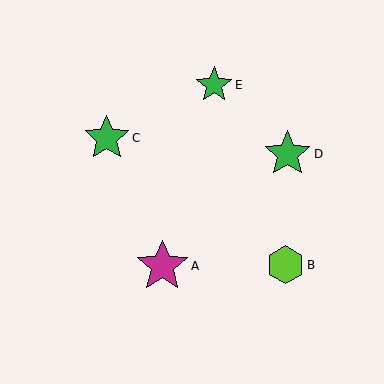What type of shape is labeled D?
Shape D is a green star.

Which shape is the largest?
The magenta star (labeled A) is the largest.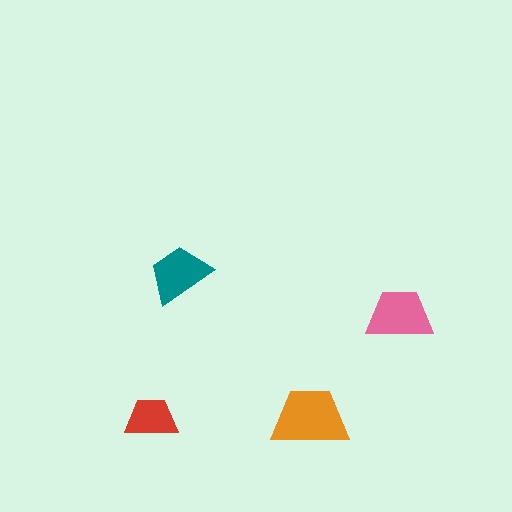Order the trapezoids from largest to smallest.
the orange one, the pink one, the teal one, the red one.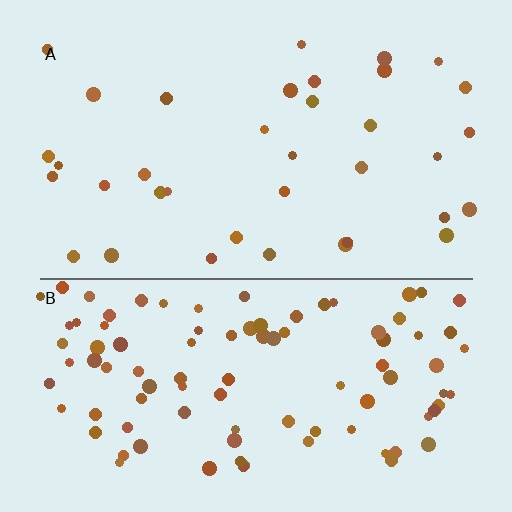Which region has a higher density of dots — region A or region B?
B (the bottom).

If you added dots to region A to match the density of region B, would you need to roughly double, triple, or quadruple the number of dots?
Approximately triple.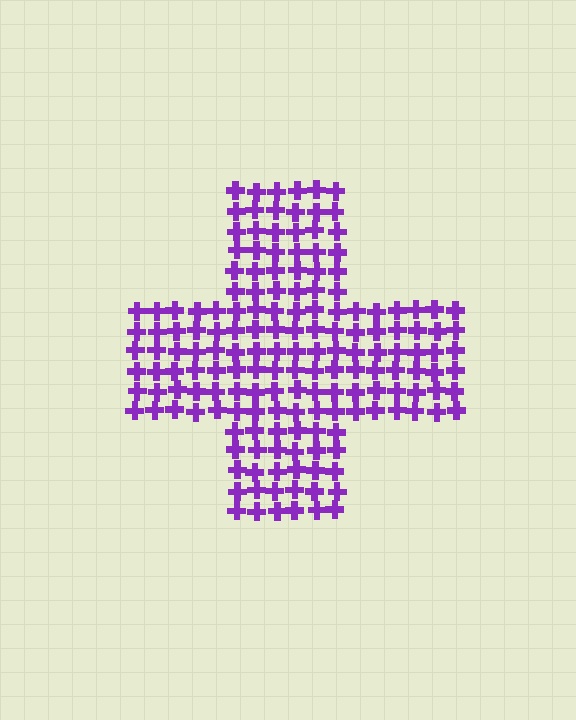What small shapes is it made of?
It is made of small crosses.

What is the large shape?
The large shape is a cross.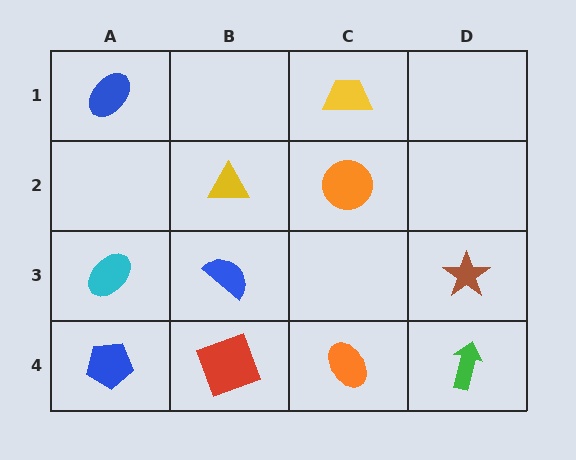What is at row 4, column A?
A blue pentagon.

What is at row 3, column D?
A brown star.